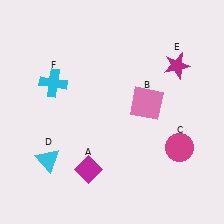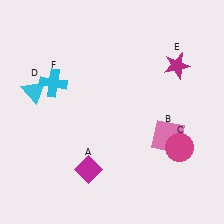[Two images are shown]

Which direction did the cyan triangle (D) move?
The cyan triangle (D) moved up.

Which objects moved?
The objects that moved are: the pink square (B), the cyan triangle (D).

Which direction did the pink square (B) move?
The pink square (B) moved down.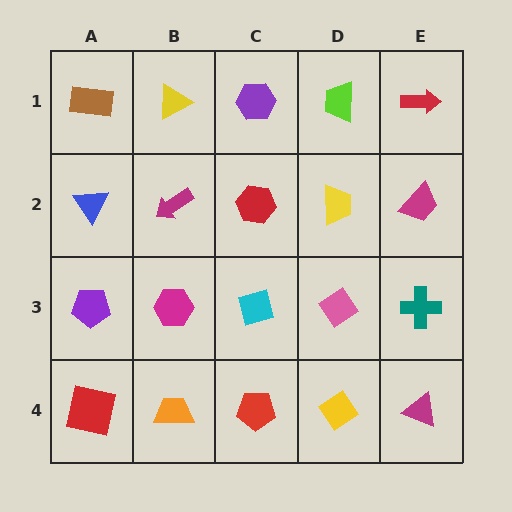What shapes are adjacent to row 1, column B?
A magenta arrow (row 2, column B), a brown rectangle (row 1, column A), a purple hexagon (row 1, column C).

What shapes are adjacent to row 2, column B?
A yellow triangle (row 1, column B), a magenta hexagon (row 3, column B), a blue triangle (row 2, column A), a red hexagon (row 2, column C).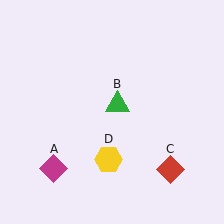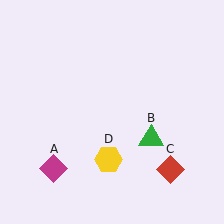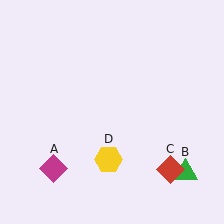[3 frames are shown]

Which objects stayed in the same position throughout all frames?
Magenta diamond (object A) and red diamond (object C) and yellow hexagon (object D) remained stationary.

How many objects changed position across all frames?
1 object changed position: green triangle (object B).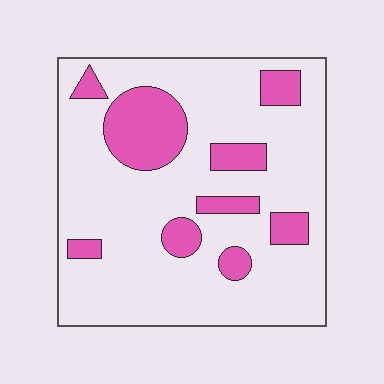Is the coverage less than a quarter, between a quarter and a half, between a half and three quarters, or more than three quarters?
Less than a quarter.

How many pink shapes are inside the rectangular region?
9.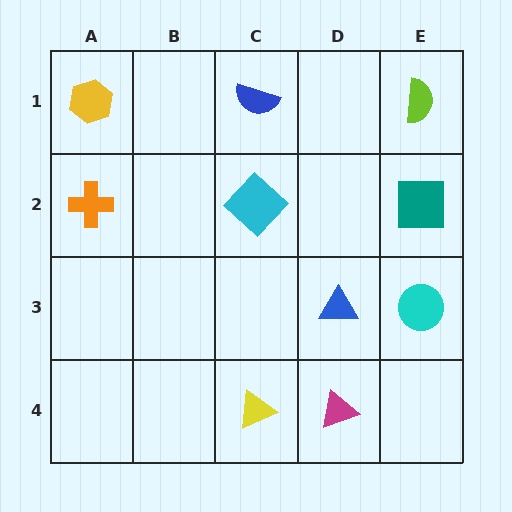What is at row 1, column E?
A lime semicircle.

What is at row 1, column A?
A yellow hexagon.